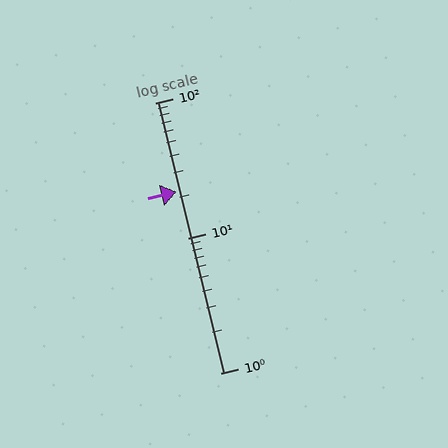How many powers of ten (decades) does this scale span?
The scale spans 2 decades, from 1 to 100.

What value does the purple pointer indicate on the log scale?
The pointer indicates approximately 22.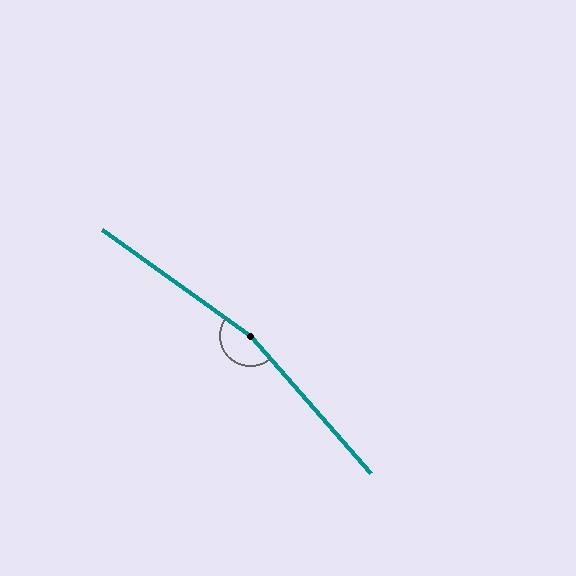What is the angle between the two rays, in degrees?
Approximately 166 degrees.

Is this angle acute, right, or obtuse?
It is obtuse.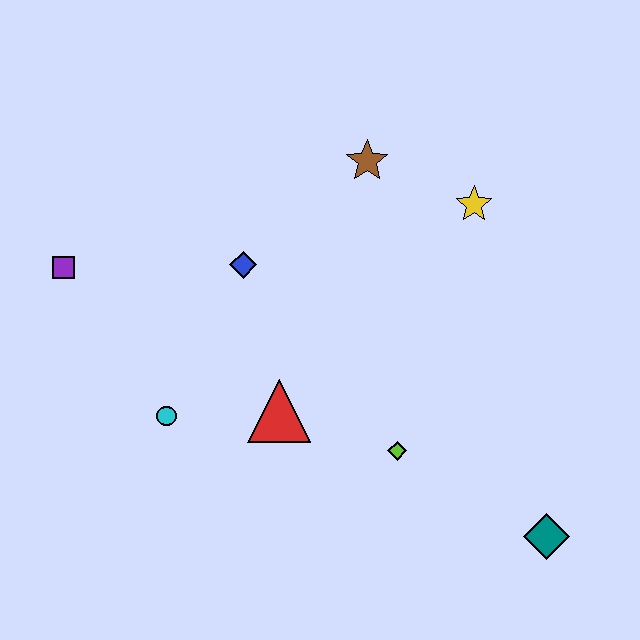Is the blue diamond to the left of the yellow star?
Yes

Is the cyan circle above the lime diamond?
Yes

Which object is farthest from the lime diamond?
The purple square is farthest from the lime diamond.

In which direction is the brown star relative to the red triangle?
The brown star is above the red triangle.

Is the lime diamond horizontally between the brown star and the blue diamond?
No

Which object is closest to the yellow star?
The brown star is closest to the yellow star.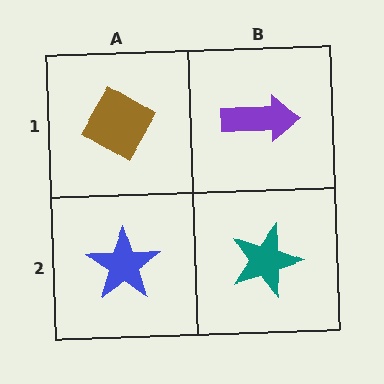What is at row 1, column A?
A brown diamond.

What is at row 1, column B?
A purple arrow.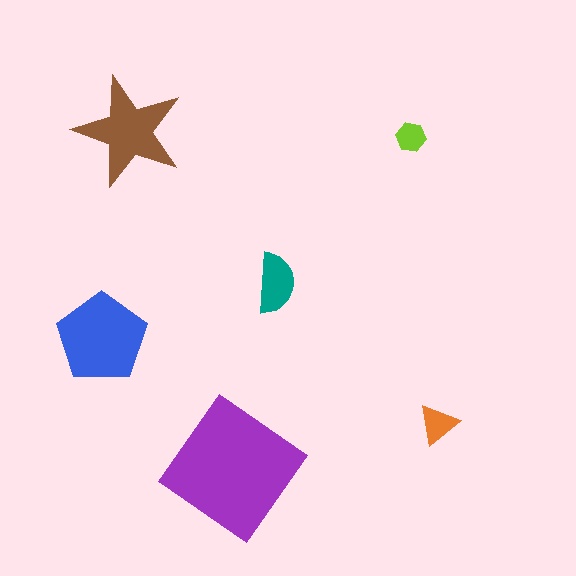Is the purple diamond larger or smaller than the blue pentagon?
Larger.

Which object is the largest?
The purple diamond.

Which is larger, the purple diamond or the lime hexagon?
The purple diamond.